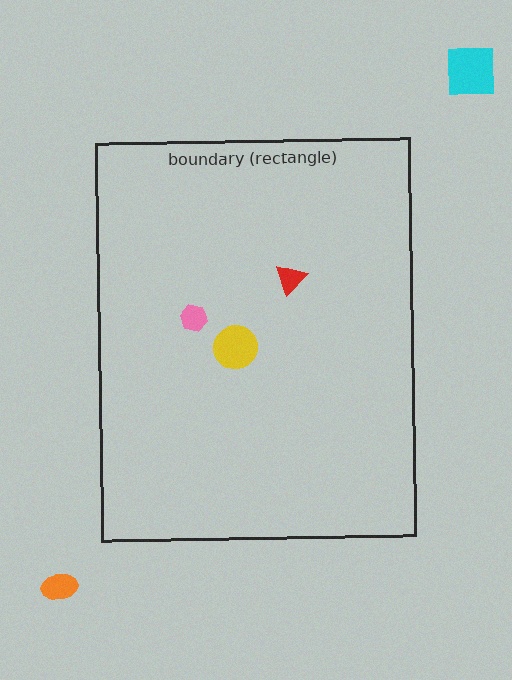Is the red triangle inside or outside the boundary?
Inside.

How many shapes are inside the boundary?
3 inside, 2 outside.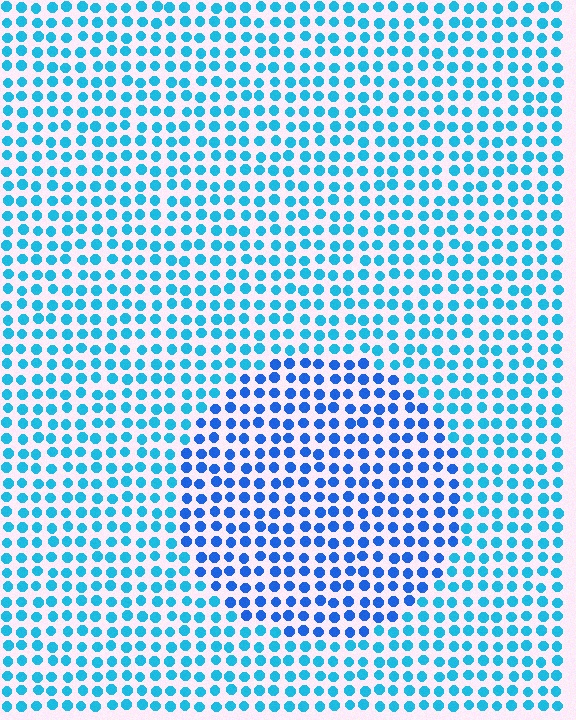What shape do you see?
I see a circle.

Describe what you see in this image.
The image is filled with small cyan elements in a uniform arrangement. A circle-shaped region is visible where the elements are tinted to a slightly different hue, forming a subtle color boundary.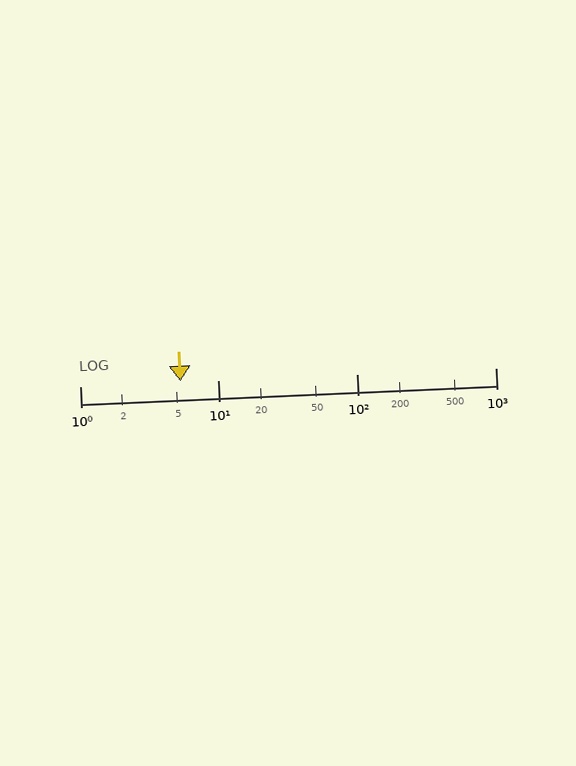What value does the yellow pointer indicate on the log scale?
The pointer indicates approximately 5.3.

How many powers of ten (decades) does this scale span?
The scale spans 3 decades, from 1 to 1000.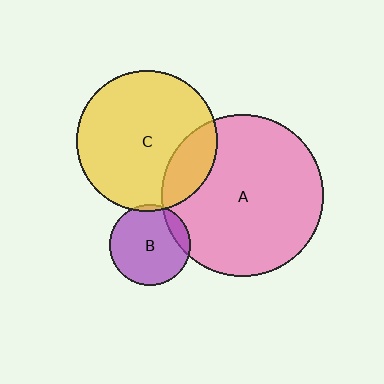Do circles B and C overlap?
Yes.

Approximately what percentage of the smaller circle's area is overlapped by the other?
Approximately 5%.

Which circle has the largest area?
Circle A (pink).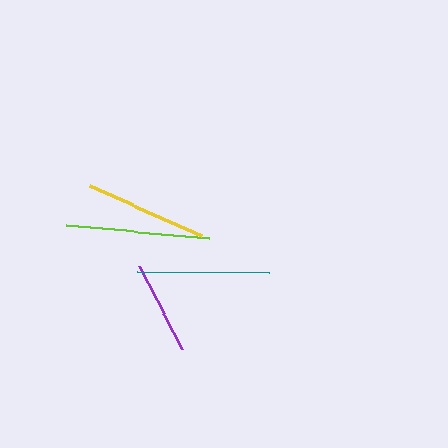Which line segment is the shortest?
The purple line is the shortest at approximately 95 pixels.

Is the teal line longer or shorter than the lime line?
The lime line is longer than the teal line.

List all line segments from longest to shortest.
From longest to shortest: lime, teal, yellow, purple.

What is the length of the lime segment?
The lime segment is approximately 144 pixels long.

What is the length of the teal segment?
The teal segment is approximately 131 pixels long.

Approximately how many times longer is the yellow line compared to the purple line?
The yellow line is approximately 1.3 times the length of the purple line.